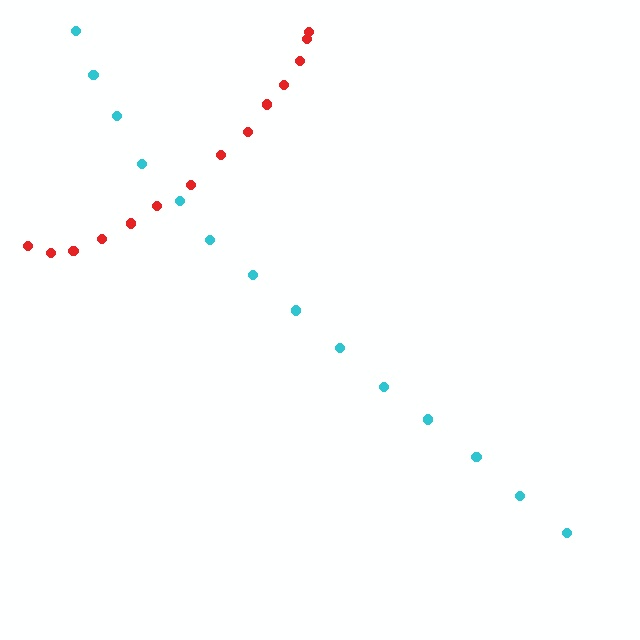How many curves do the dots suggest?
There are 2 distinct paths.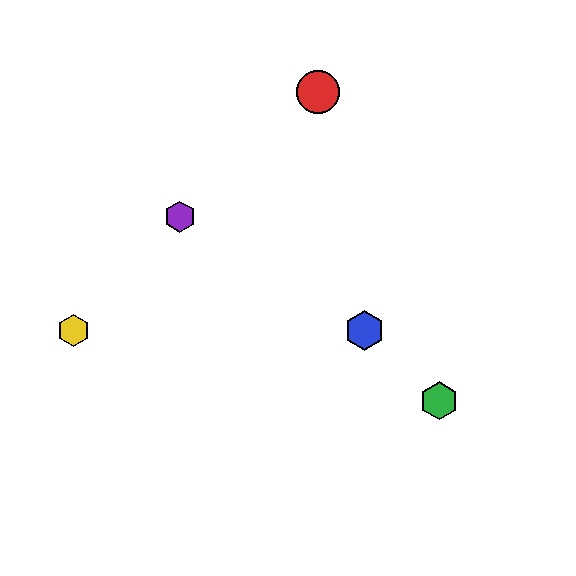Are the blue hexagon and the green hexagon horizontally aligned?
No, the blue hexagon is at y≈330 and the green hexagon is at y≈401.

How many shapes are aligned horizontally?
2 shapes (the blue hexagon, the yellow hexagon) are aligned horizontally.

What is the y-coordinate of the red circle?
The red circle is at y≈92.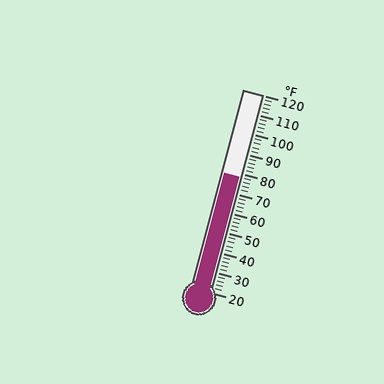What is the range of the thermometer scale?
The thermometer scale ranges from 20°F to 120°F.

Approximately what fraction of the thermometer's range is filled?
The thermometer is filled to approximately 60% of its range.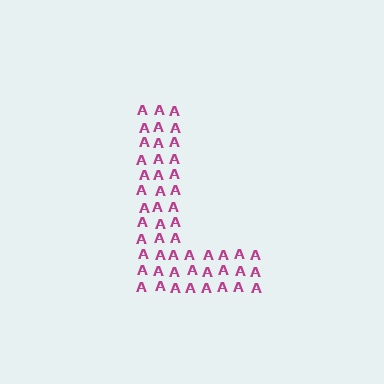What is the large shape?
The large shape is the letter L.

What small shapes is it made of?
It is made of small letter A's.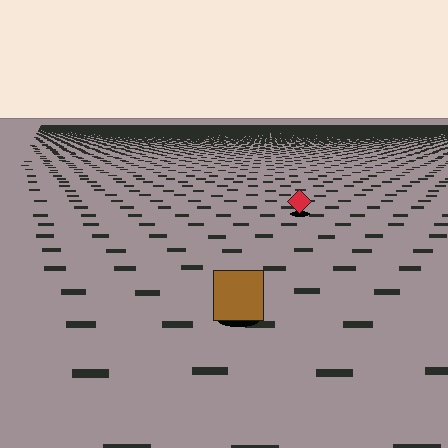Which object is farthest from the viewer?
The red diamond is farthest from the viewer. It appears smaller and the ground texture around it is denser.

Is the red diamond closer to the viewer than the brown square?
No. The brown square is closer — you can tell from the texture gradient: the ground texture is coarser near it.